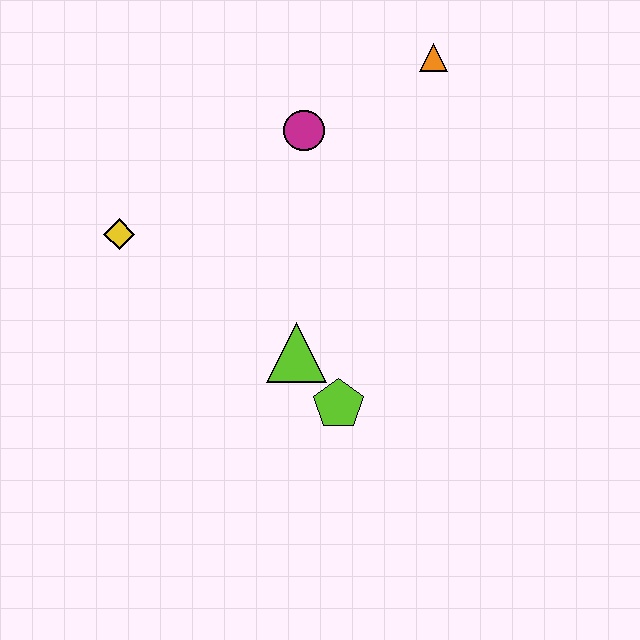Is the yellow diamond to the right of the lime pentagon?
No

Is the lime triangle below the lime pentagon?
No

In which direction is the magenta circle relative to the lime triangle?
The magenta circle is above the lime triangle.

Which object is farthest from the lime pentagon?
The orange triangle is farthest from the lime pentagon.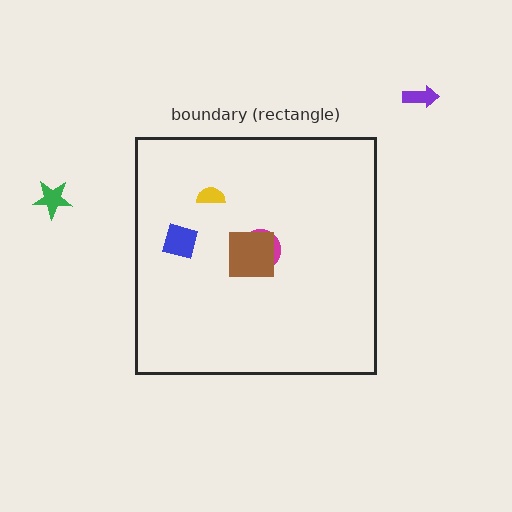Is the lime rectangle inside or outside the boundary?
Inside.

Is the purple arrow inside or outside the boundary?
Outside.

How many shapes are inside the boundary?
5 inside, 2 outside.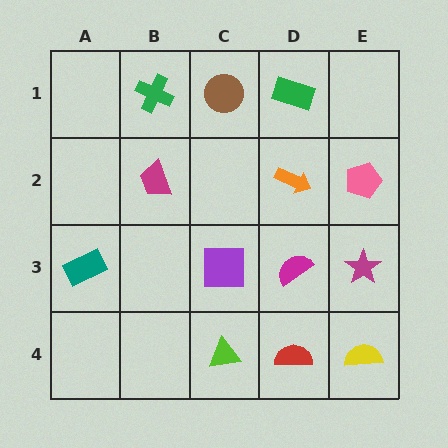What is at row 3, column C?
A purple square.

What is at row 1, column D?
A green rectangle.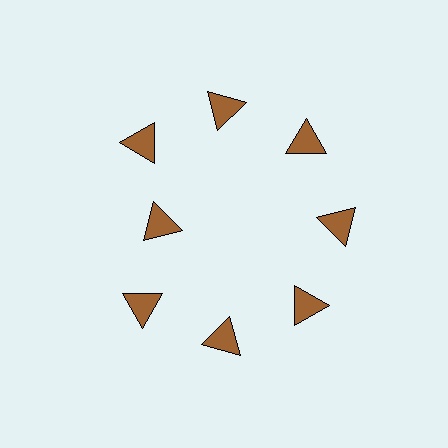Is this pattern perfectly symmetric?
No. The 8 brown triangles are arranged in a ring, but one element near the 9 o'clock position is pulled inward toward the center, breaking the 8-fold rotational symmetry.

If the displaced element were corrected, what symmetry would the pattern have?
It would have 8-fold rotational symmetry — the pattern would map onto itself every 45 degrees.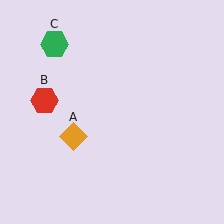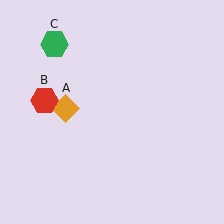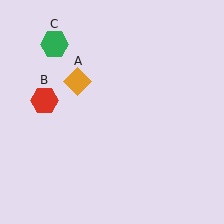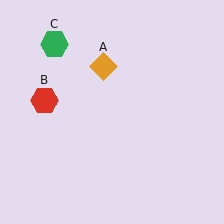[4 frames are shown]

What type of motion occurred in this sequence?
The orange diamond (object A) rotated clockwise around the center of the scene.